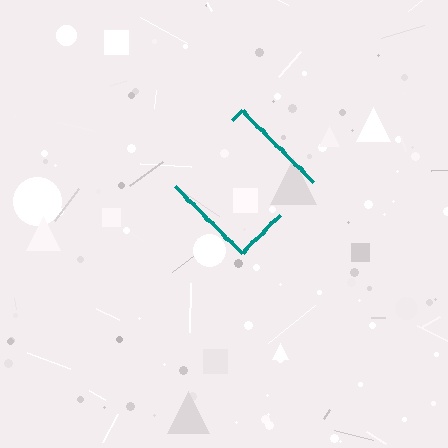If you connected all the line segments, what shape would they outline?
They would outline a diamond.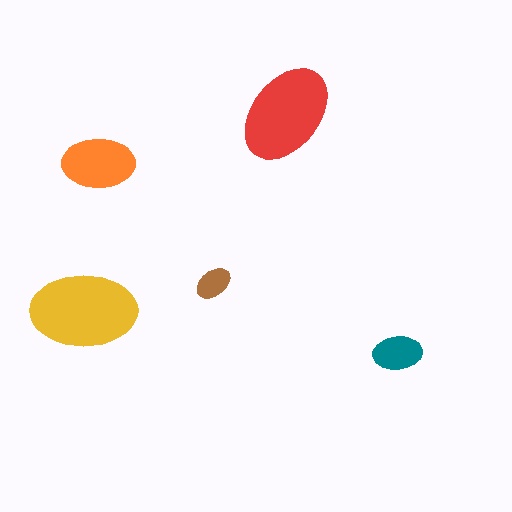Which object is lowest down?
The teal ellipse is bottommost.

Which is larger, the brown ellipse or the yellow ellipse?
The yellow one.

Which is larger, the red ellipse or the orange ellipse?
The red one.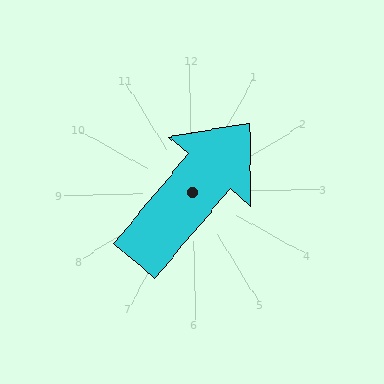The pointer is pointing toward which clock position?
Roughly 1 o'clock.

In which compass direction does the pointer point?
Northeast.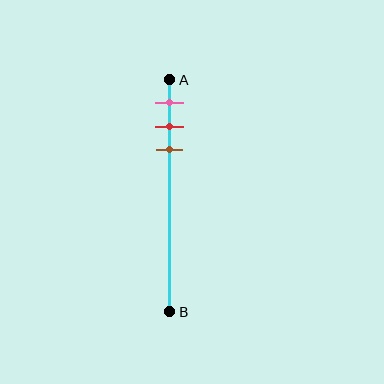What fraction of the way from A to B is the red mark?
The red mark is approximately 20% (0.2) of the way from A to B.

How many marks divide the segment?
There are 3 marks dividing the segment.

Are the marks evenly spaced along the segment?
Yes, the marks are approximately evenly spaced.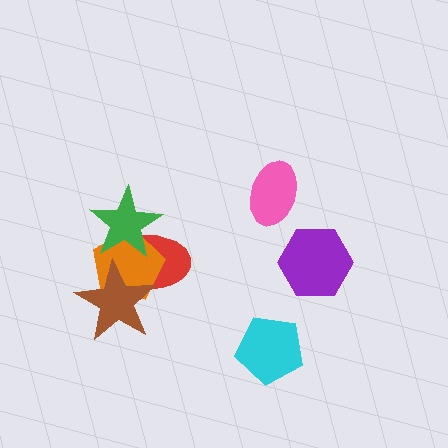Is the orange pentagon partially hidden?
Yes, it is partially covered by another shape.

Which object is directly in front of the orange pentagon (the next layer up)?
The brown star is directly in front of the orange pentagon.